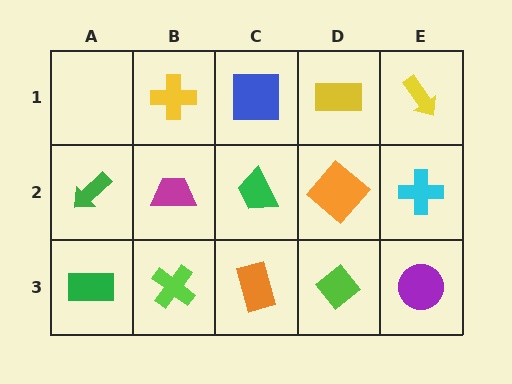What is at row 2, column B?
A magenta trapezoid.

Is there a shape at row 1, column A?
No, that cell is empty.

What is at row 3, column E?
A purple circle.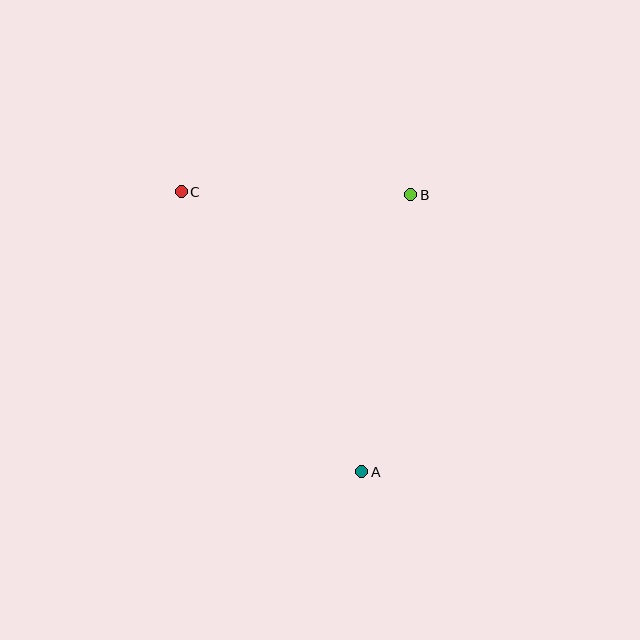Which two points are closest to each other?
Points B and C are closest to each other.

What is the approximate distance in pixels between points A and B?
The distance between A and B is approximately 281 pixels.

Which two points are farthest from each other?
Points A and C are farthest from each other.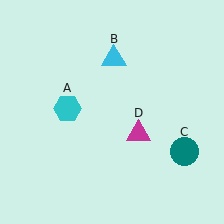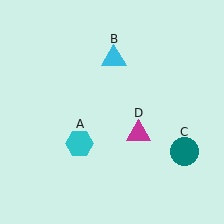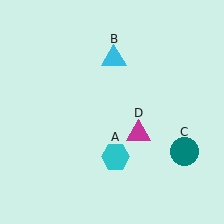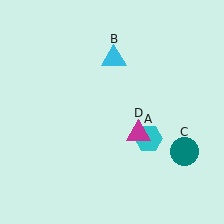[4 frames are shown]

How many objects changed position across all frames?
1 object changed position: cyan hexagon (object A).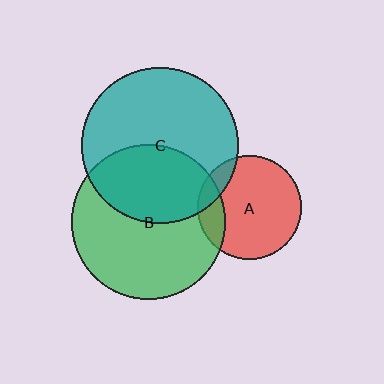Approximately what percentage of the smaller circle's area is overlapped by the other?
Approximately 15%.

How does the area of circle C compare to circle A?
Approximately 2.3 times.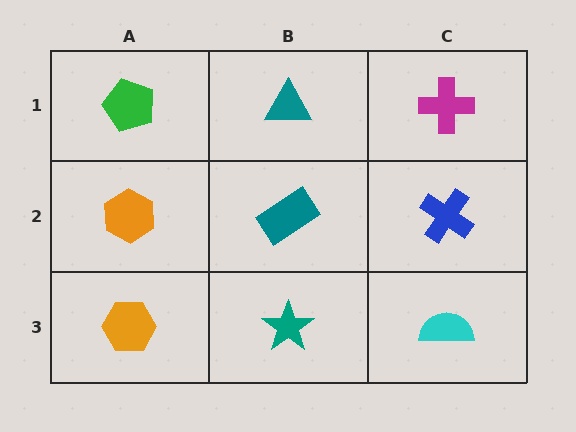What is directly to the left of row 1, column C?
A teal triangle.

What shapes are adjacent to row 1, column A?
An orange hexagon (row 2, column A), a teal triangle (row 1, column B).